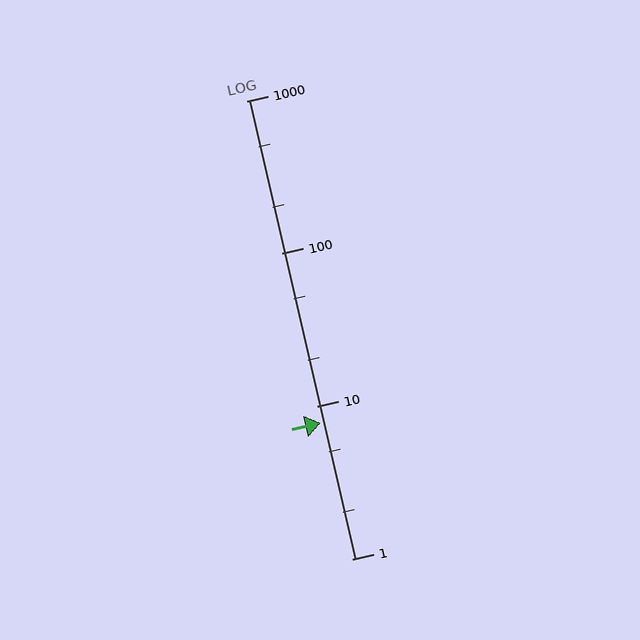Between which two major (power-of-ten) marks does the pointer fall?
The pointer is between 1 and 10.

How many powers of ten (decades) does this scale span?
The scale spans 3 decades, from 1 to 1000.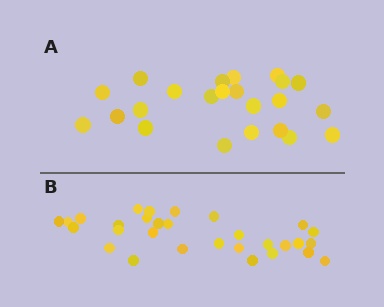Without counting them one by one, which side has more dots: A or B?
Region B (the bottom region) has more dots.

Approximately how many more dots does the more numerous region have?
Region B has roughly 8 or so more dots than region A.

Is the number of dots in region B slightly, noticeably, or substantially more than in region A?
Region B has noticeably more, but not dramatically so. The ratio is roughly 1.3 to 1.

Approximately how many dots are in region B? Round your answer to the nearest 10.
About 30 dots.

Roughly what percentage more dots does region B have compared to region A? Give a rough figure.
About 30% more.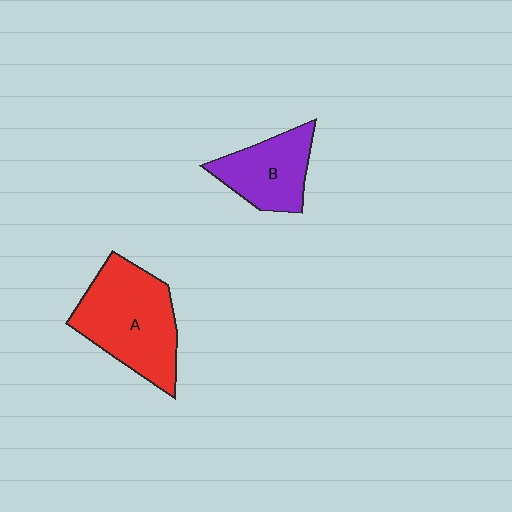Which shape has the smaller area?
Shape B (purple).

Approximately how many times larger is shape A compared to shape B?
Approximately 1.6 times.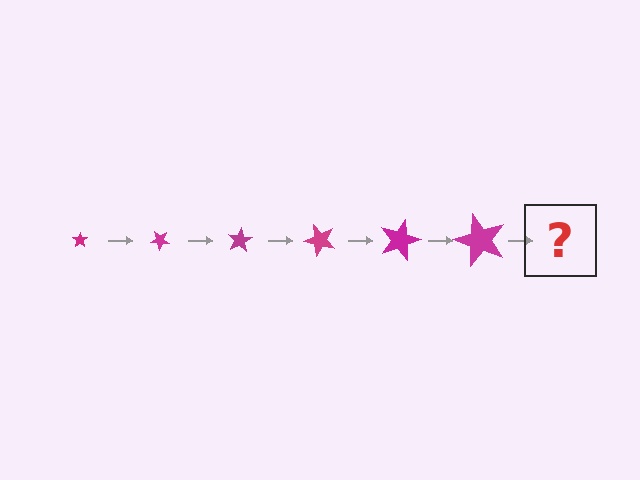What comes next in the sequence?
The next element should be a star, larger than the previous one and rotated 240 degrees from the start.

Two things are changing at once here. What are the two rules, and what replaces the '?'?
The two rules are that the star grows larger each step and it rotates 40 degrees each step. The '?' should be a star, larger than the previous one and rotated 240 degrees from the start.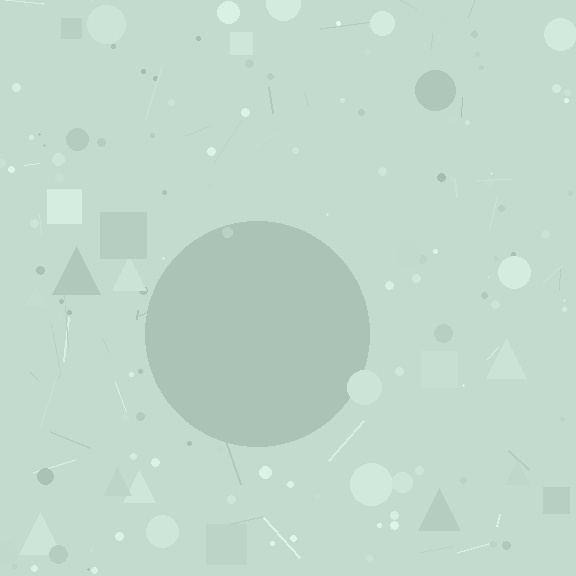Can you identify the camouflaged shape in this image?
The camouflaged shape is a circle.